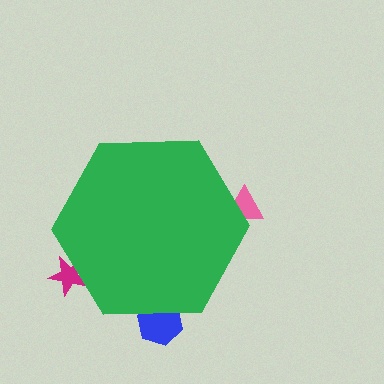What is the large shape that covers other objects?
A green hexagon.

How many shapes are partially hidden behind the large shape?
3 shapes are partially hidden.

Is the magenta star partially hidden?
Yes, the magenta star is partially hidden behind the green hexagon.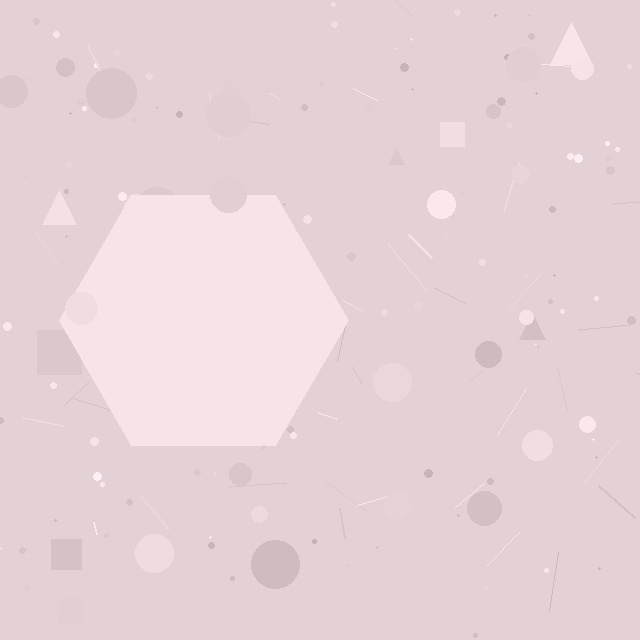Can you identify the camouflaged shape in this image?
The camouflaged shape is a hexagon.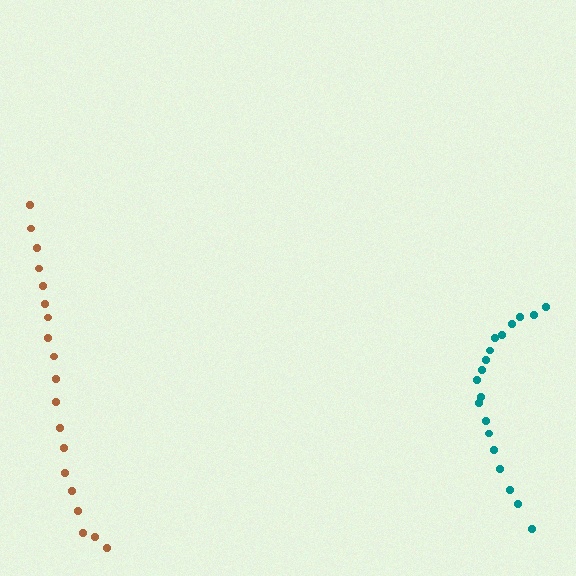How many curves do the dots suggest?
There are 2 distinct paths.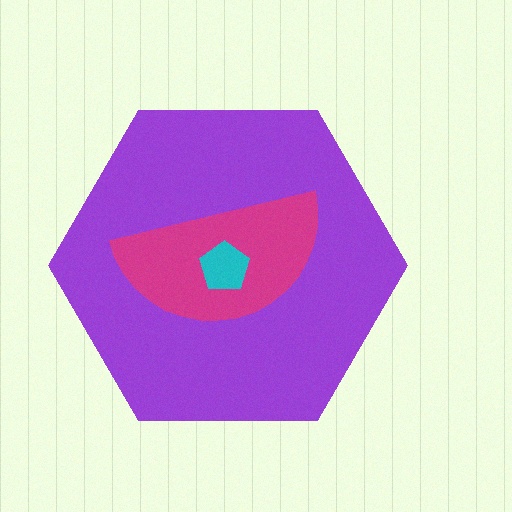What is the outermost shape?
The purple hexagon.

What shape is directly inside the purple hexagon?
The magenta semicircle.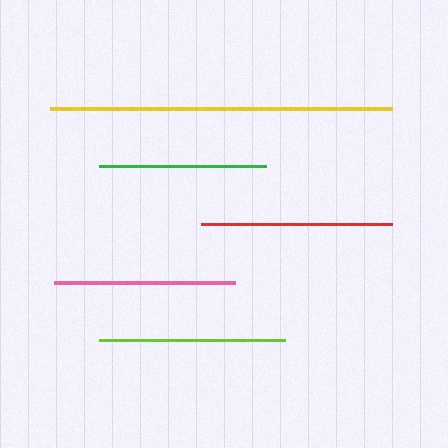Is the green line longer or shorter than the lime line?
The lime line is longer than the green line.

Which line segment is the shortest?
The green line is the shortest at approximately 166 pixels.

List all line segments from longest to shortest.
From longest to shortest: yellow, red, lime, pink, green.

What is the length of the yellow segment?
The yellow segment is approximately 342 pixels long.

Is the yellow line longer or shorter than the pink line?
The yellow line is longer than the pink line.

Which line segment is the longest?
The yellow line is the longest at approximately 342 pixels.